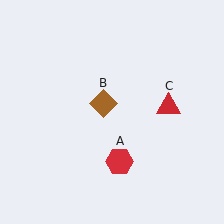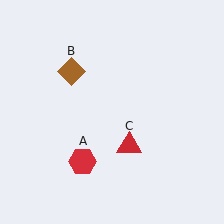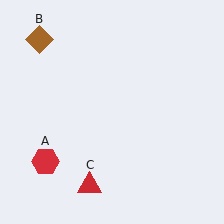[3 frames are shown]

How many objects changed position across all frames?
3 objects changed position: red hexagon (object A), brown diamond (object B), red triangle (object C).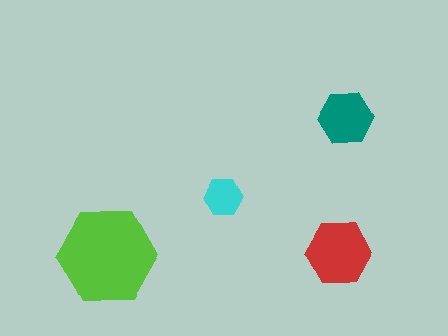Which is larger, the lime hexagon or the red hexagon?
The lime one.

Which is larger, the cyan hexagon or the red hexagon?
The red one.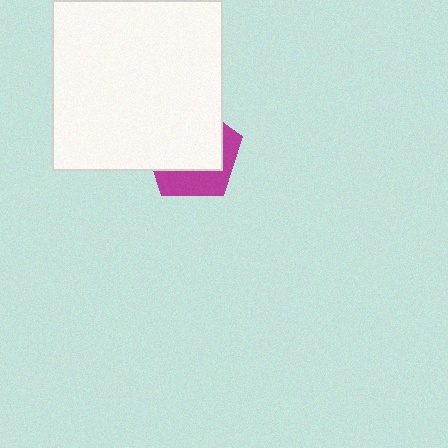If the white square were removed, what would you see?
You would see the complete magenta pentagon.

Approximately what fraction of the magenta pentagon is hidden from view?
Roughly 65% of the magenta pentagon is hidden behind the white square.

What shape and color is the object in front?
The object in front is a white square.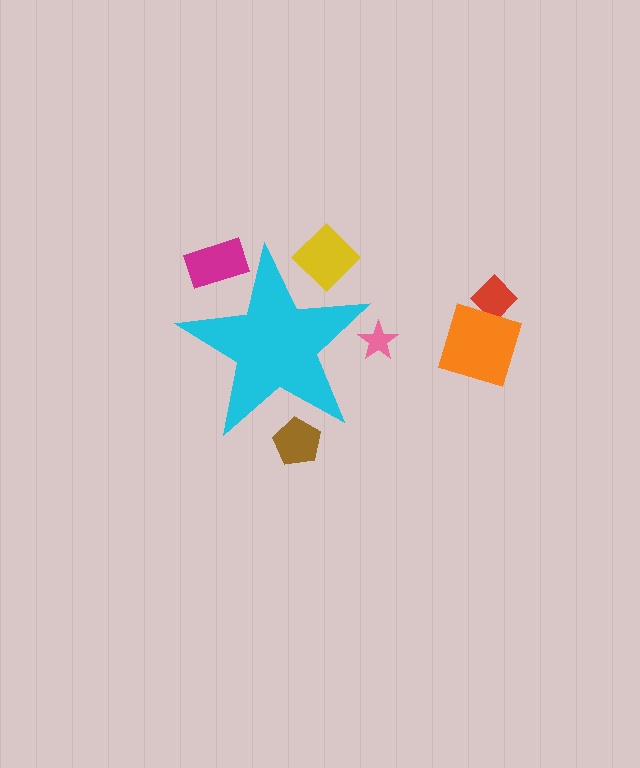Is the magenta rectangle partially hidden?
Yes, the magenta rectangle is partially hidden behind the cyan star.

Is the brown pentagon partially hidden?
Yes, the brown pentagon is partially hidden behind the cyan star.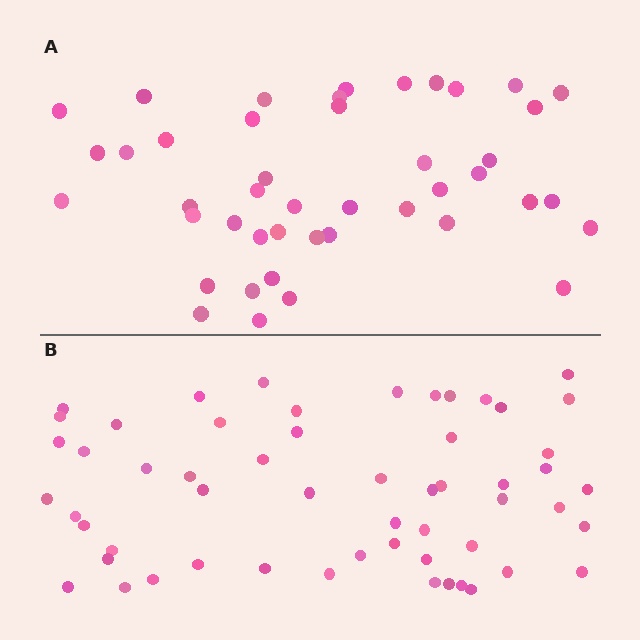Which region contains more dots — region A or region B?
Region B (the bottom region) has more dots.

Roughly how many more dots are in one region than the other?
Region B has roughly 12 or so more dots than region A.